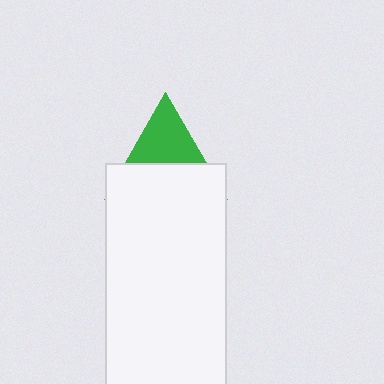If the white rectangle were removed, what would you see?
You would see the complete green triangle.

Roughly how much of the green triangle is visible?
A small part of it is visible (roughly 44%).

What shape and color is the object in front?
The object in front is a white rectangle.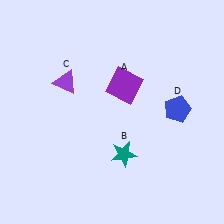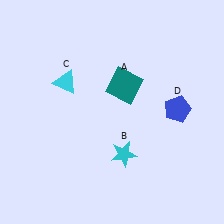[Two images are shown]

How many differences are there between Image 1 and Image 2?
There are 3 differences between the two images.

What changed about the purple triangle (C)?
In Image 1, C is purple. In Image 2, it changed to cyan.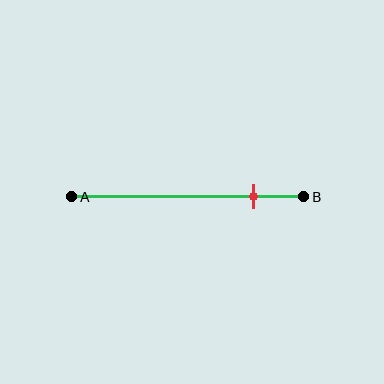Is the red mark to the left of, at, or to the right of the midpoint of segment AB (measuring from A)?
The red mark is to the right of the midpoint of segment AB.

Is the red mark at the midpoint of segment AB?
No, the mark is at about 80% from A, not at the 50% midpoint.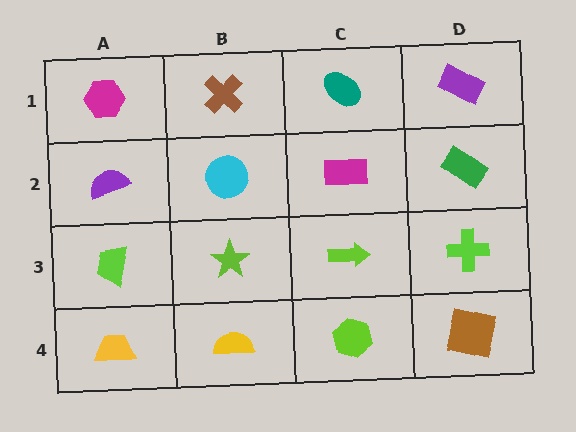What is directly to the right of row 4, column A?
A yellow semicircle.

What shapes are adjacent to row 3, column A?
A purple semicircle (row 2, column A), a yellow trapezoid (row 4, column A), a lime star (row 3, column B).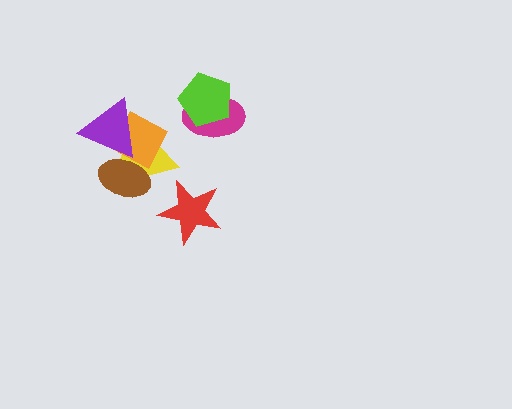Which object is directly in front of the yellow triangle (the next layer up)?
The orange diamond is directly in front of the yellow triangle.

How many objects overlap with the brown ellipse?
3 objects overlap with the brown ellipse.